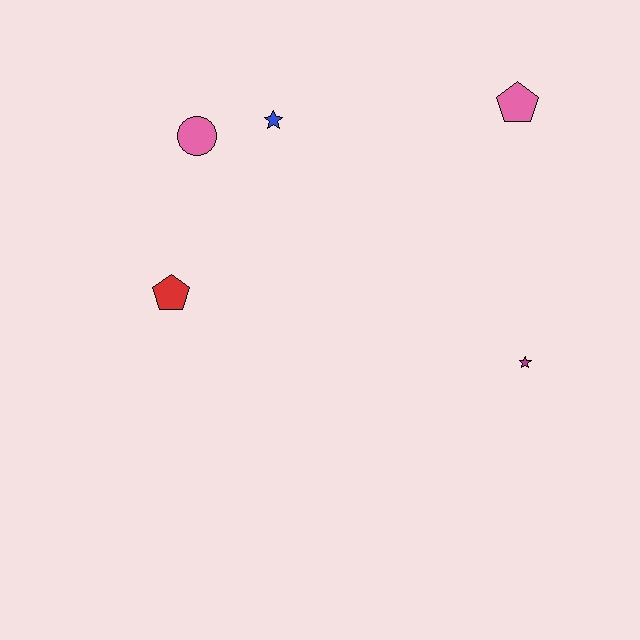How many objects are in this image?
There are 5 objects.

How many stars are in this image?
There are 2 stars.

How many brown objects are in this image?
There are no brown objects.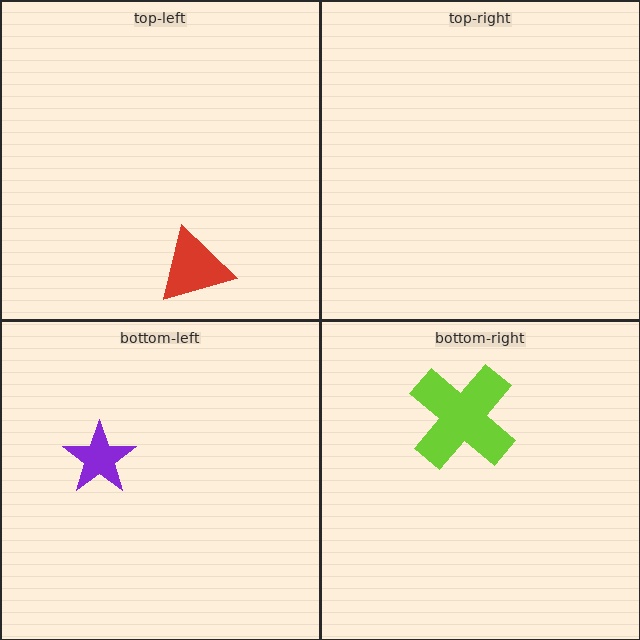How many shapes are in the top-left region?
1.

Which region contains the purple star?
The bottom-left region.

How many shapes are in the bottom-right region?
1.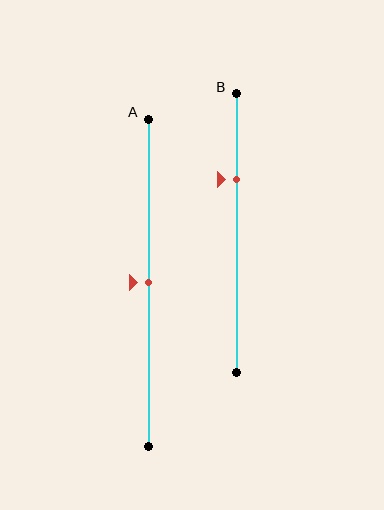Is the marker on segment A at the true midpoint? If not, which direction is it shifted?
Yes, the marker on segment A is at the true midpoint.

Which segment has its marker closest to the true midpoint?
Segment A has its marker closest to the true midpoint.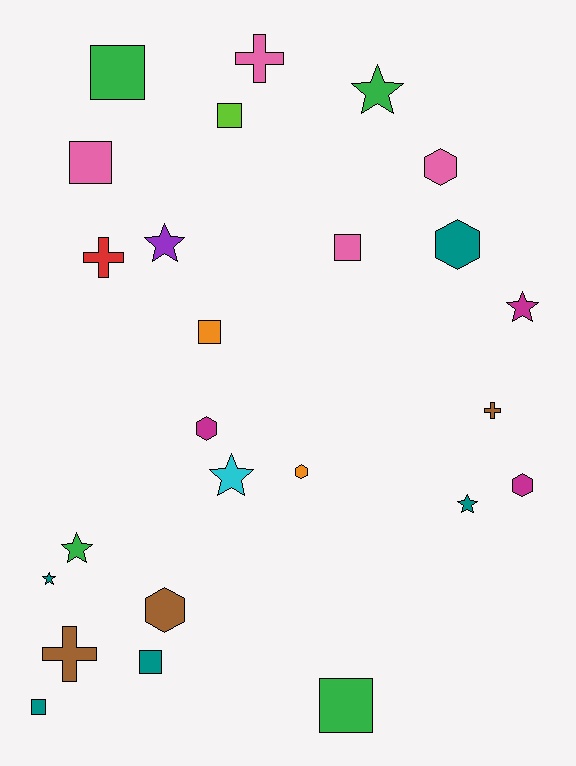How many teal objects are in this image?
There are 5 teal objects.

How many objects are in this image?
There are 25 objects.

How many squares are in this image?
There are 8 squares.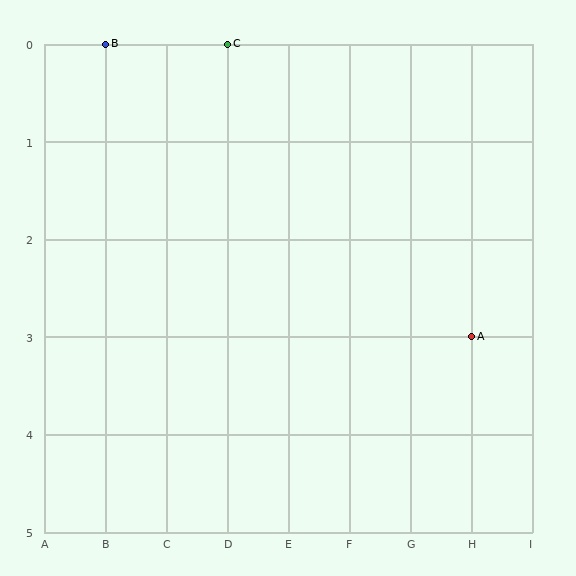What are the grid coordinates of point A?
Point A is at grid coordinates (H, 3).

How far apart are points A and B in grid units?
Points A and B are 6 columns and 3 rows apart (about 6.7 grid units diagonally).